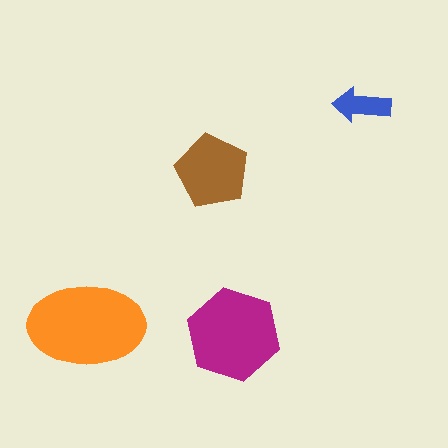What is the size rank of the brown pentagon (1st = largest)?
3rd.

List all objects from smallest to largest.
The blue arrow, the brown pentagon, the magenta hexagon, the orange ellipse.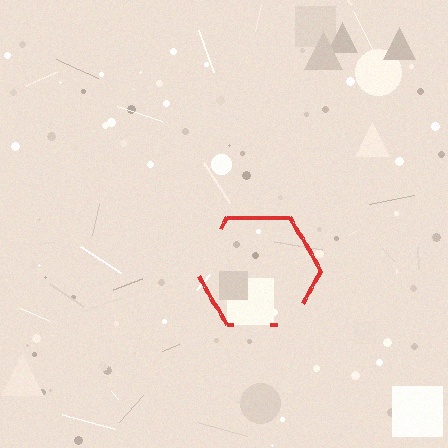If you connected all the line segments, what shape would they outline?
They would outline a hexagon.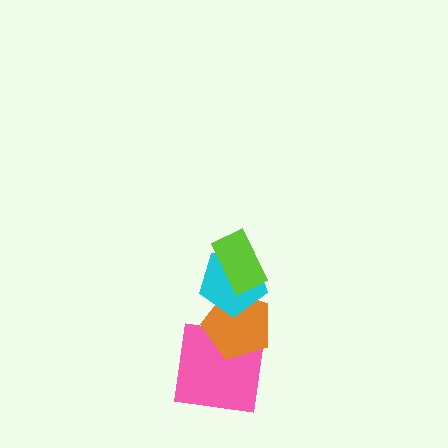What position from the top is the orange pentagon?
The orange pentagon is 3rd from the top.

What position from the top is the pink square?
The pink square is 4th from the top.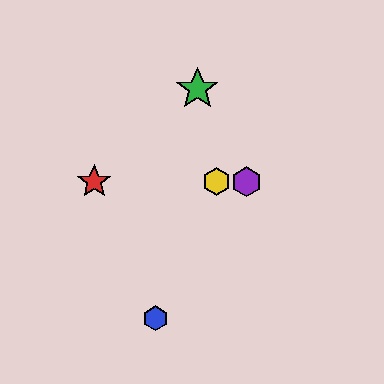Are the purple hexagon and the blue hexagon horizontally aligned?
No, the purple hexagon is at y≈182 and the blue hexagon is at y≈318.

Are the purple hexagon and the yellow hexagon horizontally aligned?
Yes, both are at y≈182.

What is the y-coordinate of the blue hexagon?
The blue hexagon is at y≈318.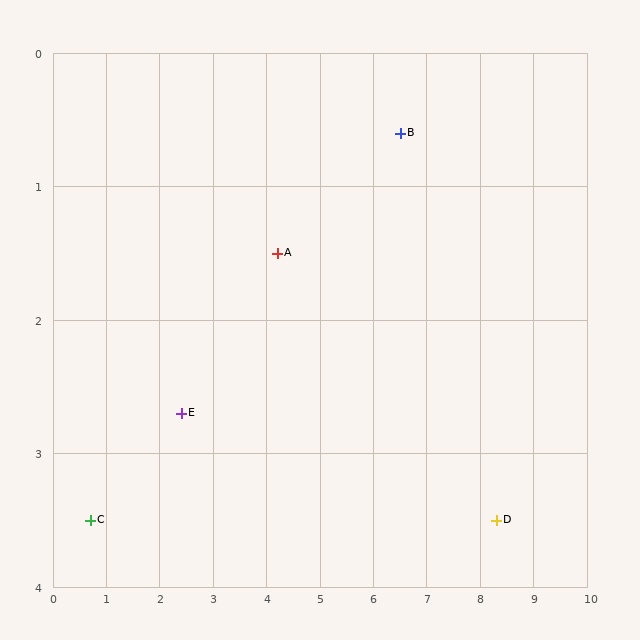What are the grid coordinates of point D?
Point D is at approximately (8.3, 3.5).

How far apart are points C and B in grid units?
Points C and B are about 6.5 grid units apart.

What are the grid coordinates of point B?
Point B is at approximately (6.5, 0.6).